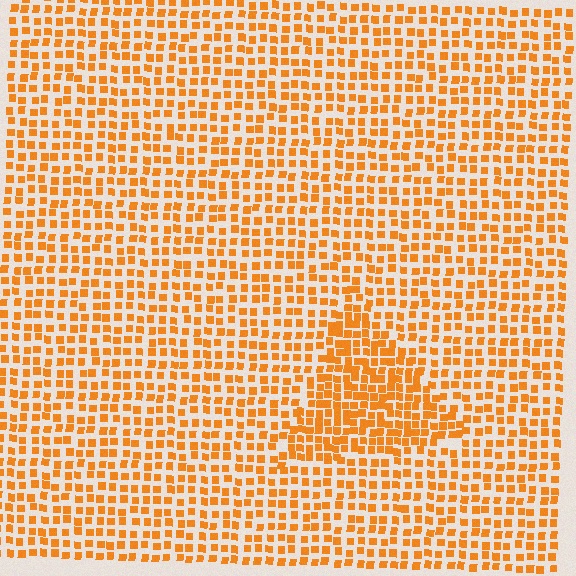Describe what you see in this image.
The image contains small orange elements arranged at two different densities. A triangle-shaped region is visible where the elements are more densely packed than the surrounding area.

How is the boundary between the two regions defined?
The boundary is defined by a change in element density (approximately 1.6x ratio). All elements are the same color, size, and shape.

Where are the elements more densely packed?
The elements are more densely packed inside the triangle boundary.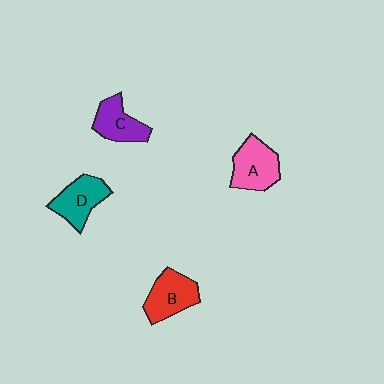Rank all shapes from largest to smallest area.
From largest to smallest: A (pink), B (red), D (teal), C (purple).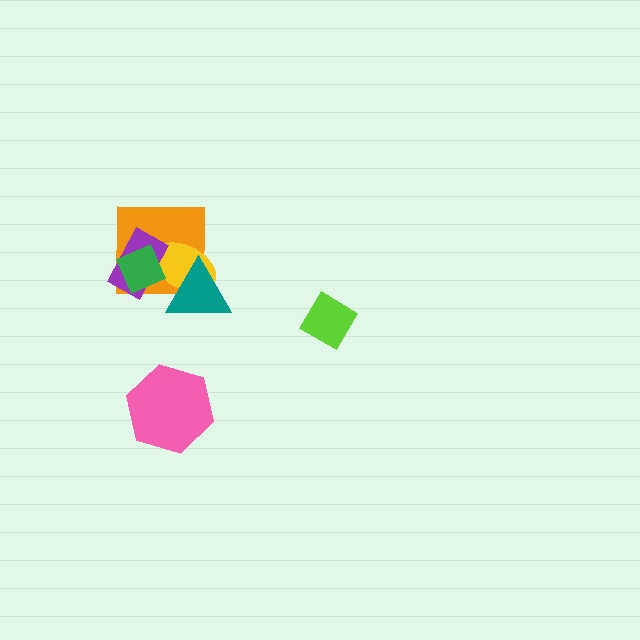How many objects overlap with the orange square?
4 objects overlap with the orange square.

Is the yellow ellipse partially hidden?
Yes, it is partially covered by another shape.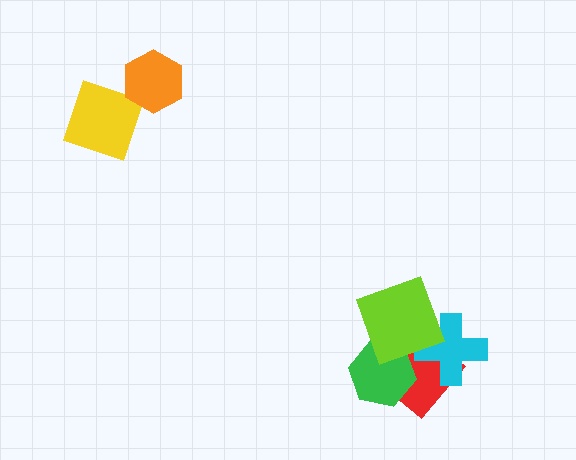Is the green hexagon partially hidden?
Yes, it is partially covered by another shape.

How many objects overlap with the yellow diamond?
1 object overlaps with the yellow diamond.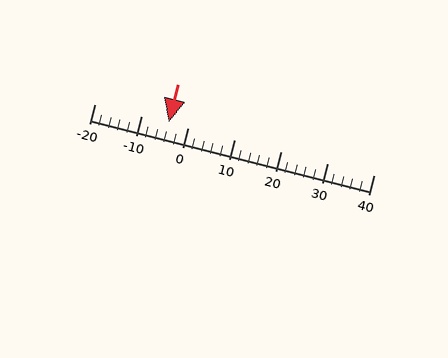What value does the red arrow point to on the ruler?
The red arrow points to approximately -4.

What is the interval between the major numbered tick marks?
The major tick marks are spaced 10 units apart.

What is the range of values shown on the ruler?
The ruler shows values from -20 to 40.